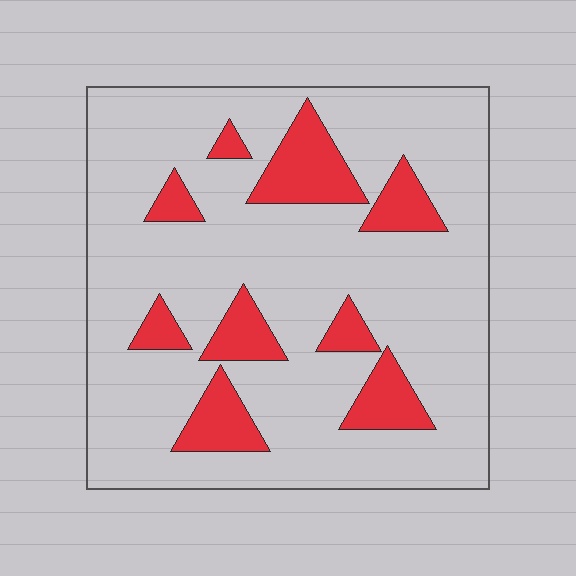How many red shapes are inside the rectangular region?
9.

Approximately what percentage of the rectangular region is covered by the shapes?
Approximately 20%.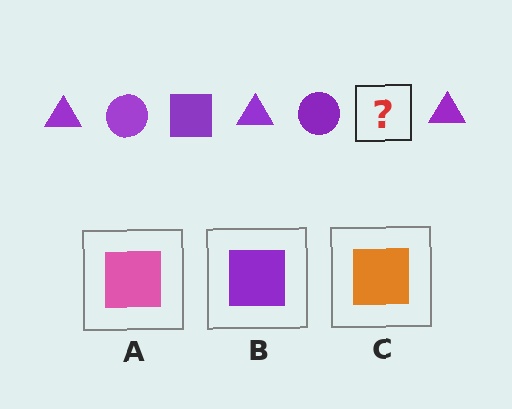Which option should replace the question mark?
Option B.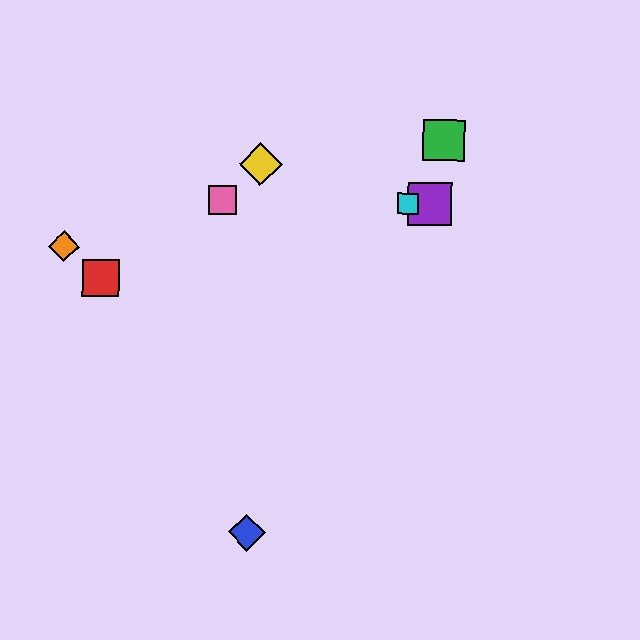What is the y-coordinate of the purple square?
The purple square is at y≈204.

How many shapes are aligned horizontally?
3 shapes (the purple square, the cyan square, the pink square) are aligned horizontally.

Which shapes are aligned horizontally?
The purple square, the cyan square, the pink square are aligned horizontally.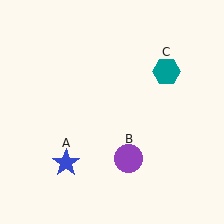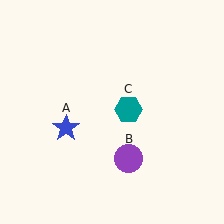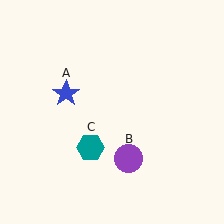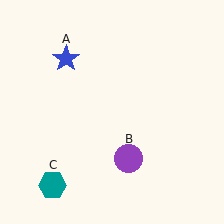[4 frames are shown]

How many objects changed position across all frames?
2 objects changed position: blue star (object A), teal hexagon (object C).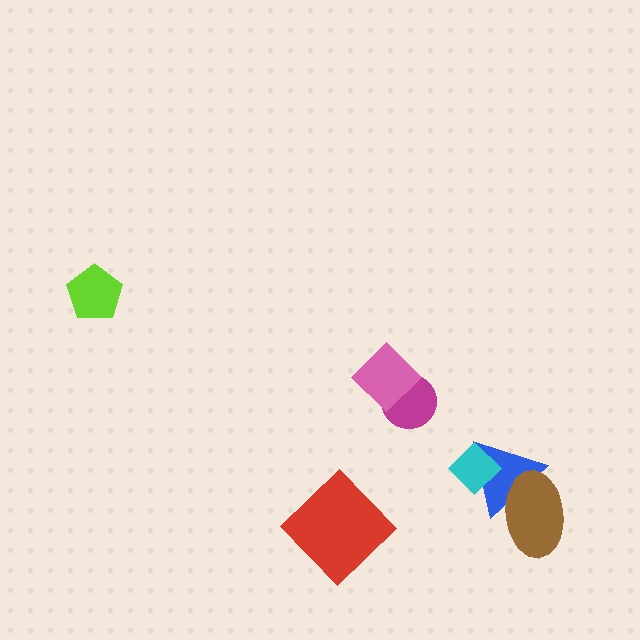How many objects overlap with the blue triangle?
2 objects overlap with the blue triangle.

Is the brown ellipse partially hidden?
No, no other shape covers it.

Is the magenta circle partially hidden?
Yes, it is partially covered by another shape.